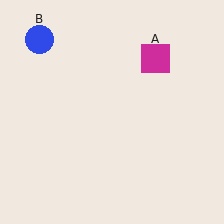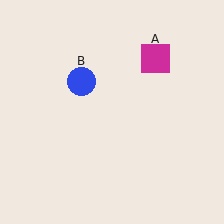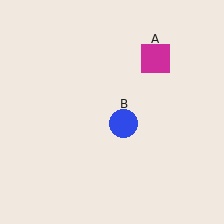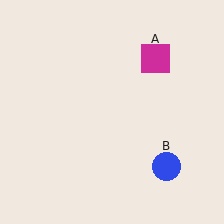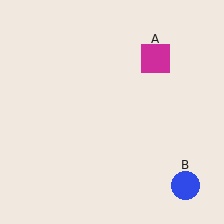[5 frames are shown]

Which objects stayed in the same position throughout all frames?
Magenta square (object A) remained stationary.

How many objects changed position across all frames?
1 object changed position: blue circle (object B).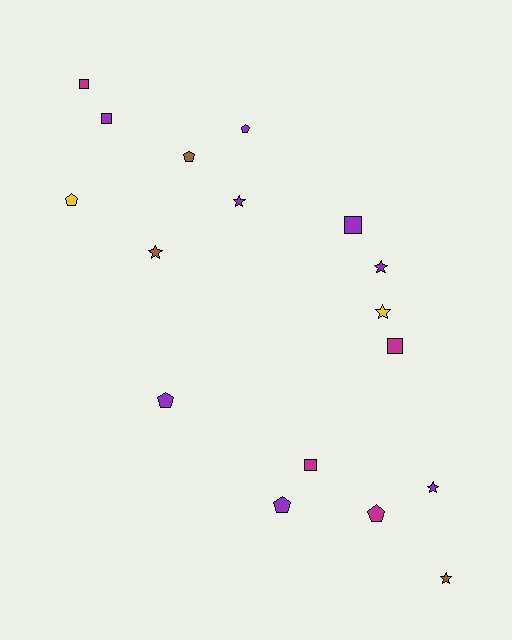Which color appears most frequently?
Purple, with 8 objects.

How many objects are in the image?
There are 17 objects.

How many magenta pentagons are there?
There is 1 magenta pentagon.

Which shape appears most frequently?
Pentagon, with 6 objects.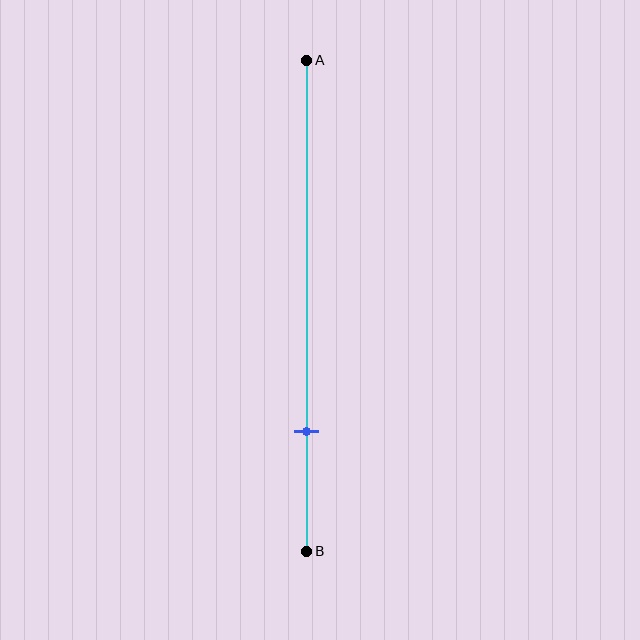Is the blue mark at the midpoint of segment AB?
No, the mark is at about 75% from A, not at the 50% midpoint.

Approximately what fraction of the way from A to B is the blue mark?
The blue mark is approximately 75% of the way from A to B.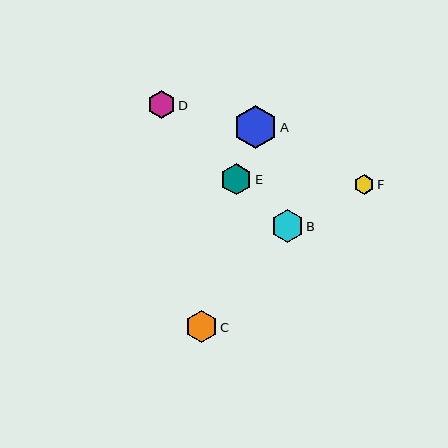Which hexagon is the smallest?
Hexagon F is the smallest with a size of approximately 20 pixels.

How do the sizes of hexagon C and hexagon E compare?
Hexagon C and hexagon E are approximately the same size.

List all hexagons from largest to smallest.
From largest to smallest: A, B, C, E, D, F.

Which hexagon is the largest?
Hexagon A is the largest with a size of approximately 43 pixels.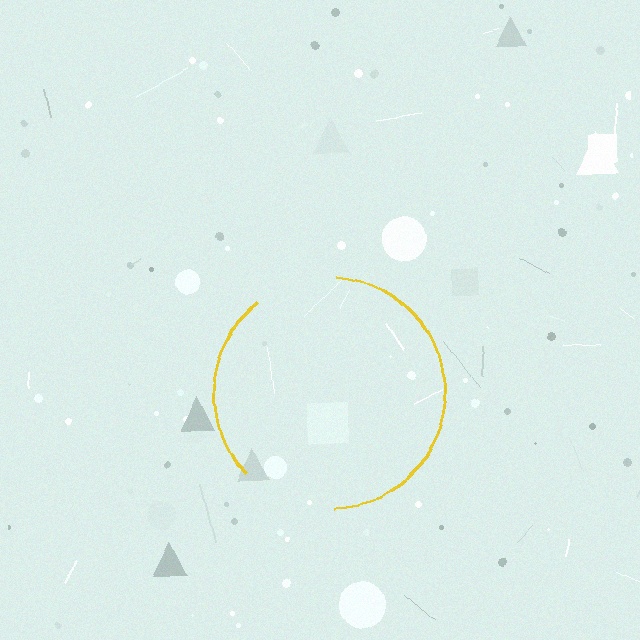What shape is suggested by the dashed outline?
The dashed outline suggests a circle.